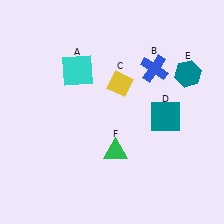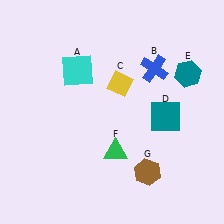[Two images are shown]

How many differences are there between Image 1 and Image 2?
There is 1 difference between the two images.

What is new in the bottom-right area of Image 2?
A brown hexagon (G) was added in the bottom-right area of Image 2.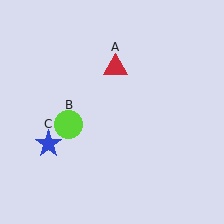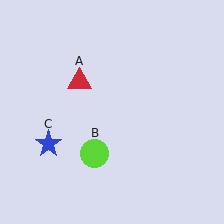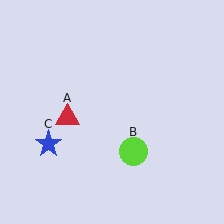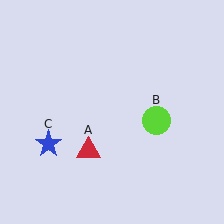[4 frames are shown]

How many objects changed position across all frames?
2 objects changed position: red triangle (object A), lime circle (object B).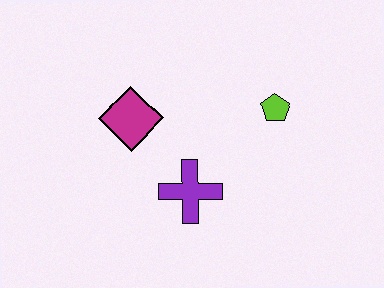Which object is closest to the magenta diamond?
The purple cross is closest to the magenta diamond.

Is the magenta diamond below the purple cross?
No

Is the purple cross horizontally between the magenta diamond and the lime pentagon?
Yes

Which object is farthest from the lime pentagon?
The magenta diamond is farthest from the lime pentagon.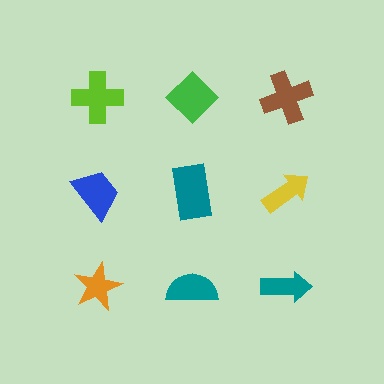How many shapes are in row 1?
3 shapes.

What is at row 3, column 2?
A teal semicircle.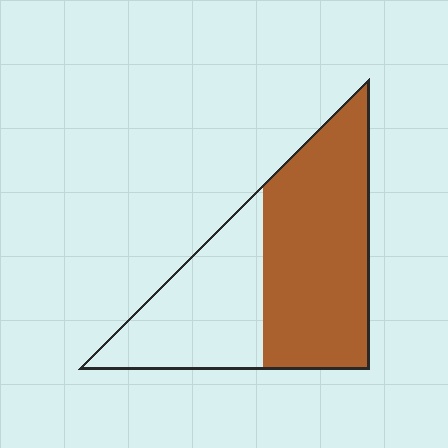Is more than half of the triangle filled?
Yes.